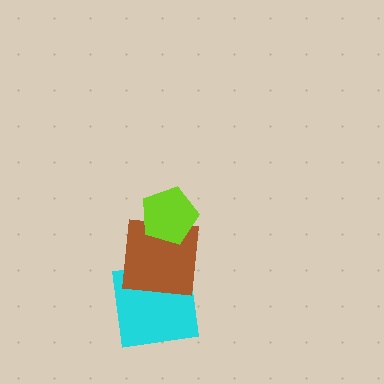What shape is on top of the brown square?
The lime pentagon is on top of the brown square.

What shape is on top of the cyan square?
The brown square is on top of the cyan square.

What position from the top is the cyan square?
The cyan square is 3rd from the top.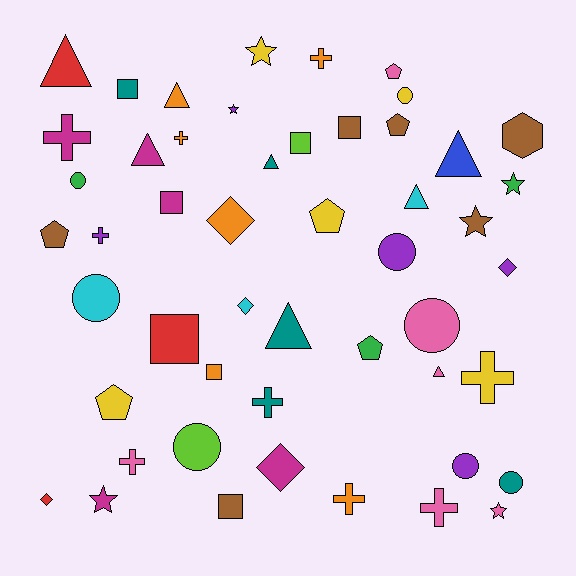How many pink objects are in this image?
There are 6 pink objects.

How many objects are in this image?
There are 50 objects.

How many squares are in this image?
There are 7 squares.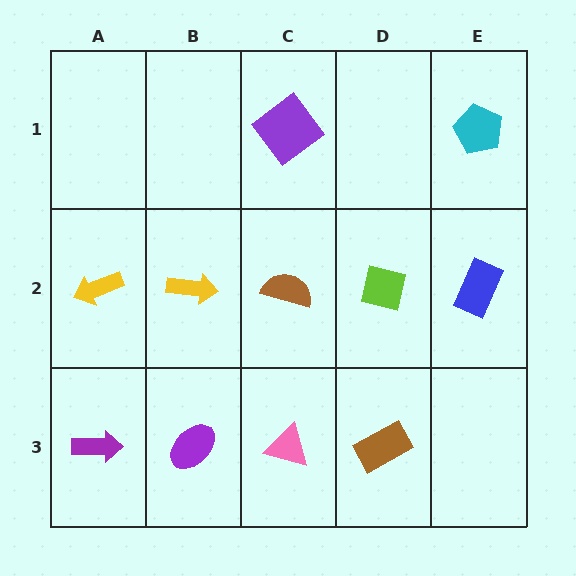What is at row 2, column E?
A blue rectangle.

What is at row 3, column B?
A purple ellipse.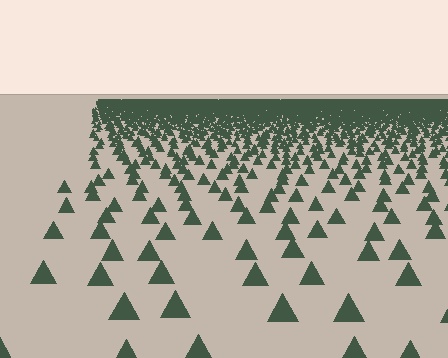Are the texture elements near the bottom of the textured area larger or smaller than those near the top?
Larger. Near the bottom, elements are closer to the viewer and appear at a bigger on-screen size.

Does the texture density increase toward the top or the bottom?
Density increases toward the top.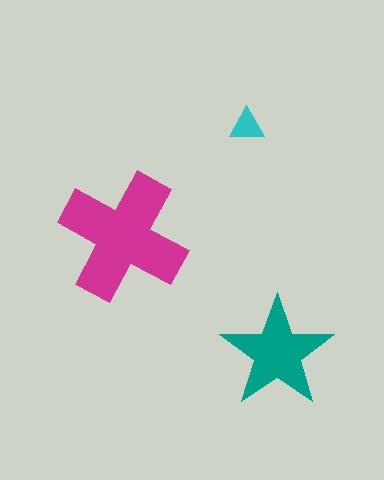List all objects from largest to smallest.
The magenta cross, the teal star, the cyan triangle.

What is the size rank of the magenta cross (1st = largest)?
1st.